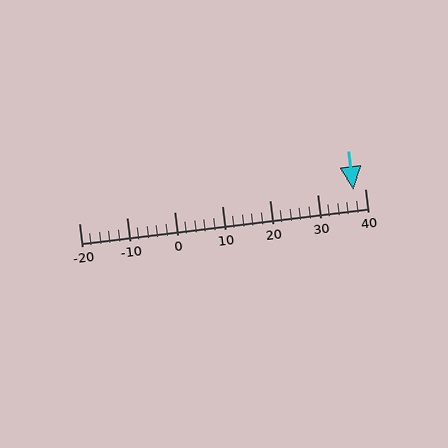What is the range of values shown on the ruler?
The ruler shows values from -20 to 40.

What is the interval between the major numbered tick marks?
The major tick marks are spaced 10 units apart.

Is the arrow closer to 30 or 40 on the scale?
The arrow is closer to 40.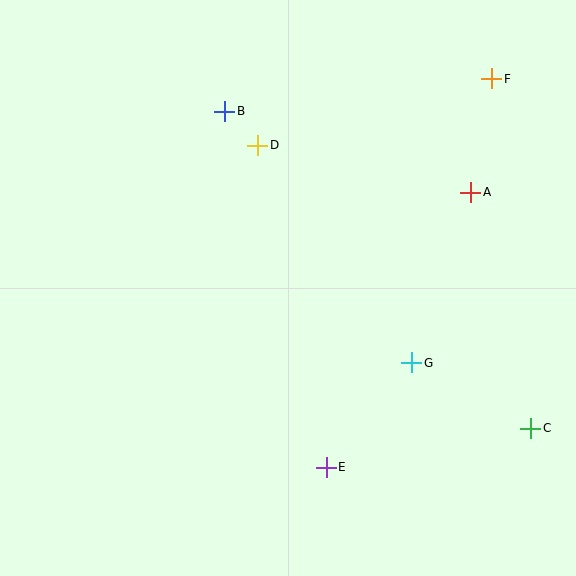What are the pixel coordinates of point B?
Point B is at (225, 111).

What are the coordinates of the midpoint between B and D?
The midpoint between B and D is at (241, 128).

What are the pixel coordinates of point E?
Point E is at (326, 467).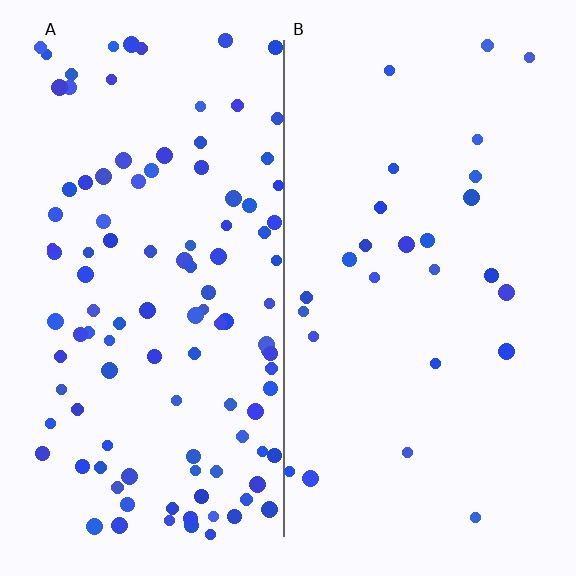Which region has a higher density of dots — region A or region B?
A (the left).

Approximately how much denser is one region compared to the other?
Approximately 4.1× — region A over region B.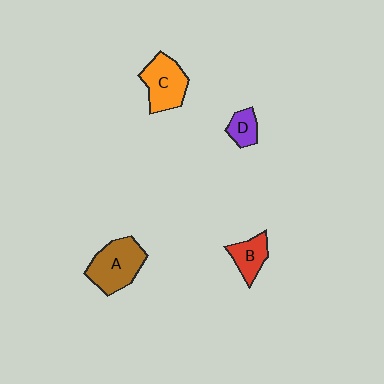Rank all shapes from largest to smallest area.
From largest to smallest: A (brown), C (orange), B (red), D (purple).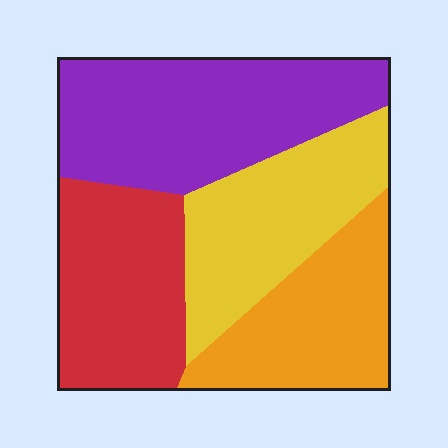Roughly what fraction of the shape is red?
Red covers 23% of the shape.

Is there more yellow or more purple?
Purple.